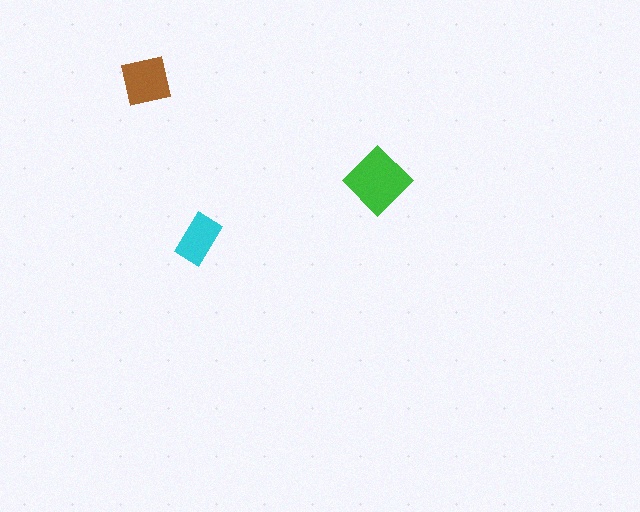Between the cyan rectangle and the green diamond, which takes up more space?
The green diamond.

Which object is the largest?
The green diamond.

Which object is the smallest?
The cyan rectangle.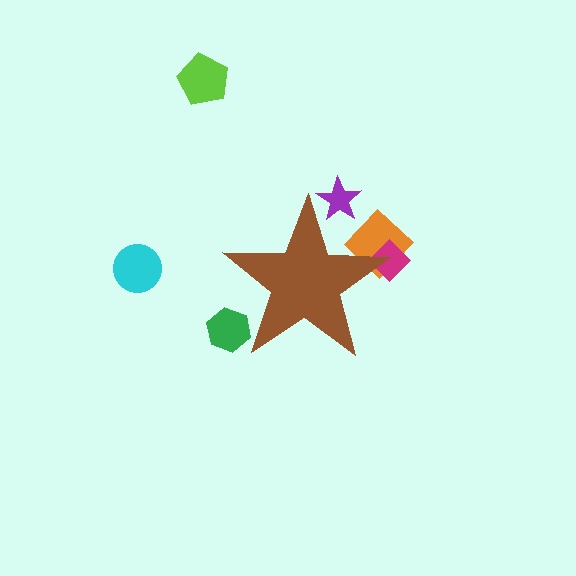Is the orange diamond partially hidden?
Yes, the orange diamond is partially hidden behind the brown star.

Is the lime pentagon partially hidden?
No, the lime pentagon is fully visible.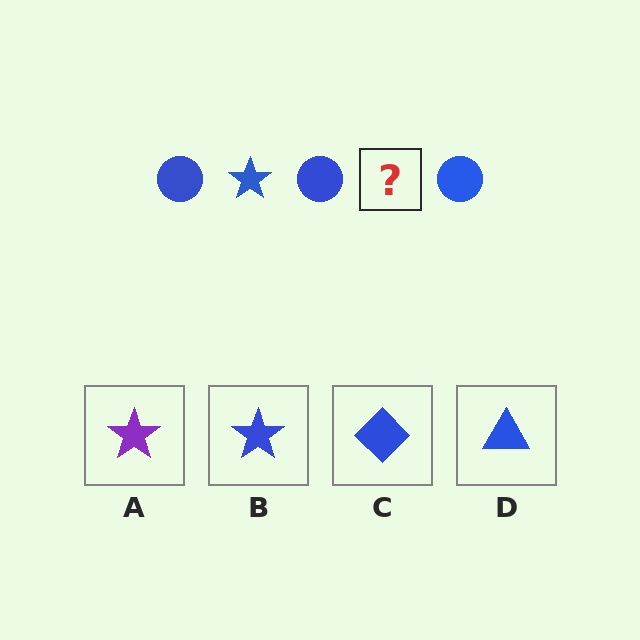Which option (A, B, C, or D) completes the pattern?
B.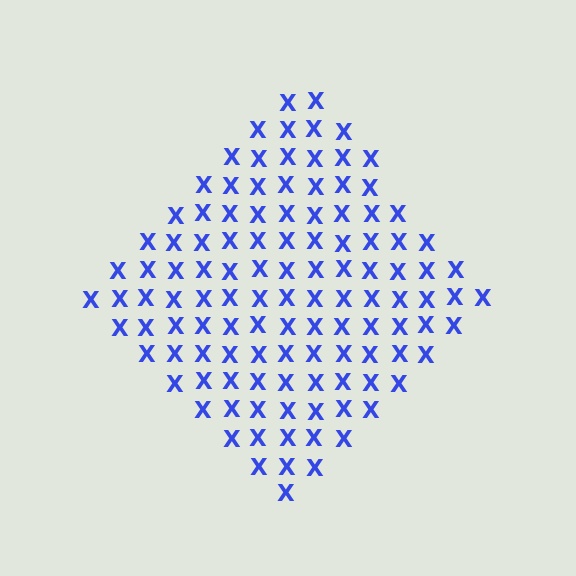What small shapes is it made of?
It is made of small letter X's.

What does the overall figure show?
The overall figure shows a diamond.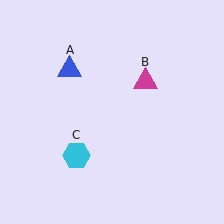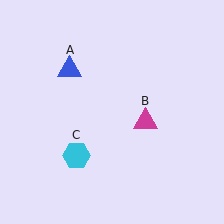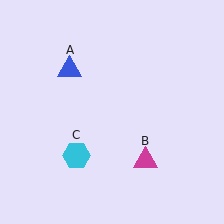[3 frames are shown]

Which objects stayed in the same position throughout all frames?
Blue triangle (object A) and cyan hexagon (object C) remained stationary.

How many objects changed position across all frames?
1 object changed position: magenta triangle (object B).